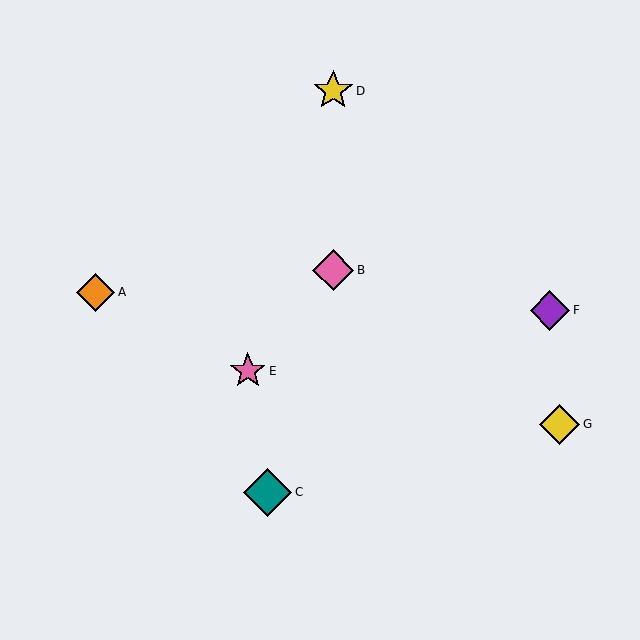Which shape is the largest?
The teal diamond (labeled C) is the largest.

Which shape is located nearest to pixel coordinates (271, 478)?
The teal diamond (labeled C) at (268, 492) is nearest to that location.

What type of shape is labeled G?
Shape G is a yellow diamond.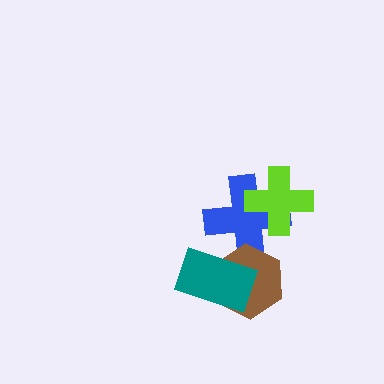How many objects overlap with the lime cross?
1 object overlaps with the lime cross.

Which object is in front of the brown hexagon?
The teal rectangle is in front of the brown hexagon.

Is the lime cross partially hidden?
No, no other shape covers it.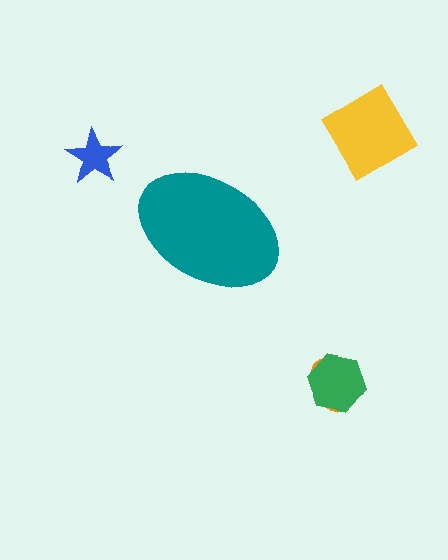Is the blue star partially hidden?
No, the blue star is fully visible.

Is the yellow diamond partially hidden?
No, the yellow diamond is fully visible.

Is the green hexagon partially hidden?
No, the green hexagon is fully visible.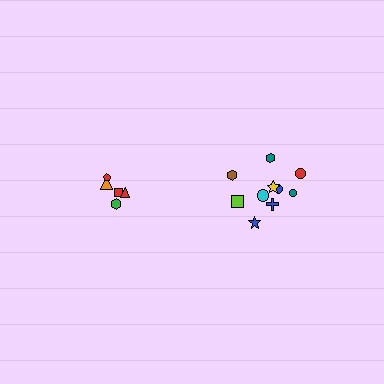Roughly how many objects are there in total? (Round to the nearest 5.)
Roughly 15 objects in total.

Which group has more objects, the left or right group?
The right group.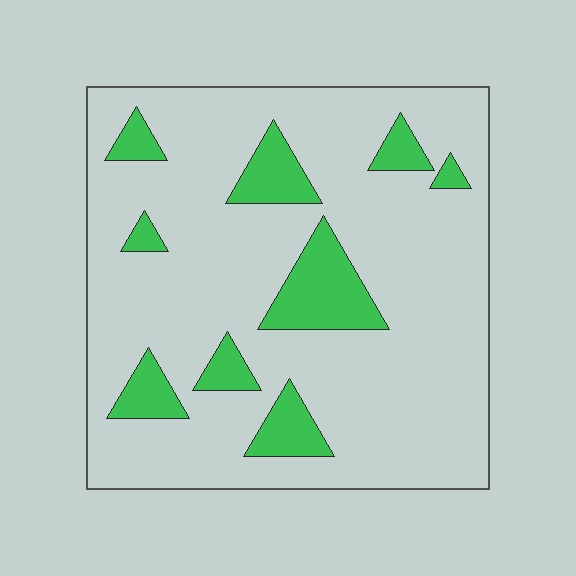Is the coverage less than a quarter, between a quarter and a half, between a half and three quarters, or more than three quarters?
Less than a quarter.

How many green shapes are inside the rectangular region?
9.